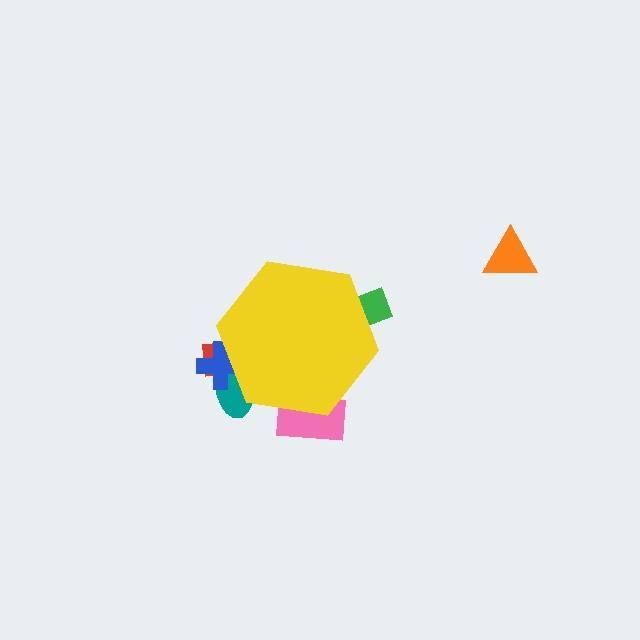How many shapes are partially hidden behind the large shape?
5 shapes are partially hidden.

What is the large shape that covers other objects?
A yellow hexagon.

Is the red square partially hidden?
Yes, the red square is partially hidden behind the yellow hexagon.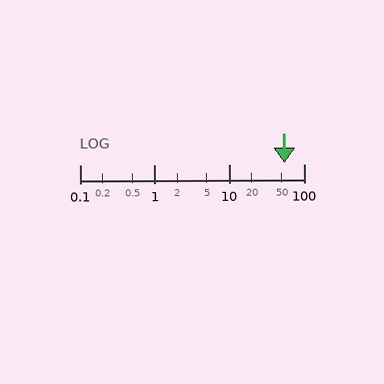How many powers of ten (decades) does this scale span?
The scale spans 3 decades, from 0.1 to 100.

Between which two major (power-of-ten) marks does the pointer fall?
The pointer is between 10 and 100.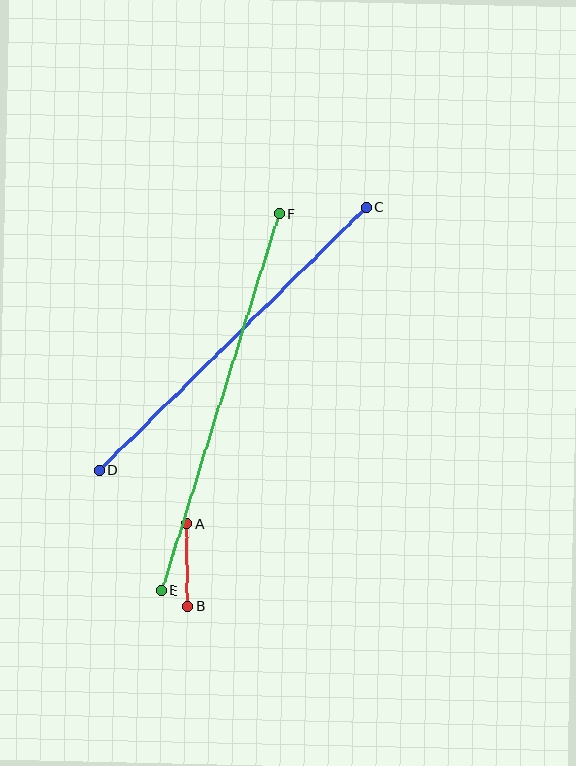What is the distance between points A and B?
The distance is approximately 83 pixels.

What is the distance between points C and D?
The distance is approximately 375 pixels.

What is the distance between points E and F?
The distance is approximately 395 pixels.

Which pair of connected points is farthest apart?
Points E and F are farthest apart.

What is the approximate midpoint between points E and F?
The midpoint is at approximately (220, 402) pixels.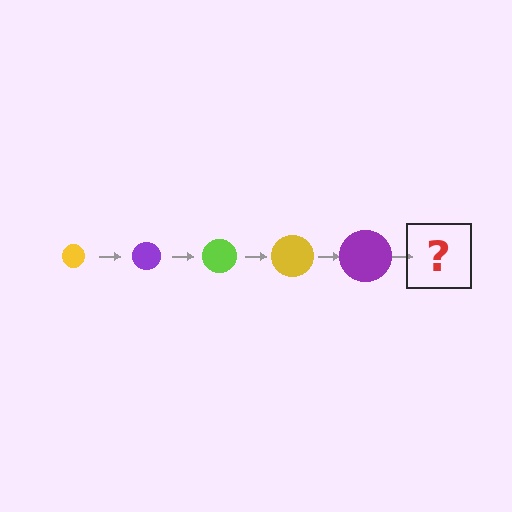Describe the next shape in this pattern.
It should be a lime circle, larger than the previous one.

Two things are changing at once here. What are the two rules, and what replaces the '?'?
The two rules are that the circle grows larger each step and the color cycles through yellow, purple, and lime. The '?' should be a lime circle, larger than the previous one.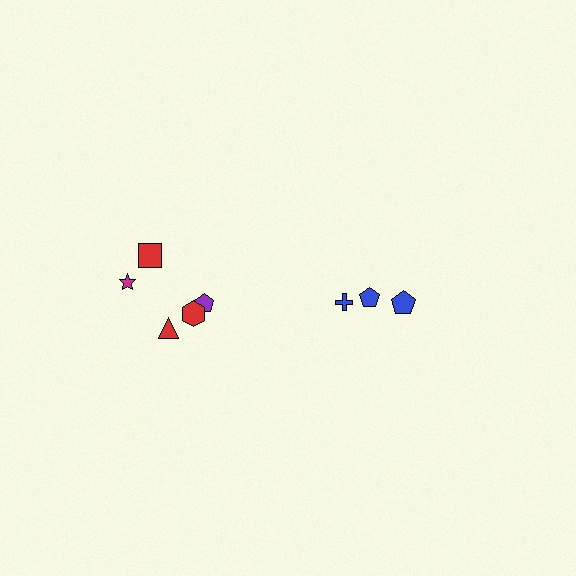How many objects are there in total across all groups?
There are 8 objects.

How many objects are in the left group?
There are 5 objects.